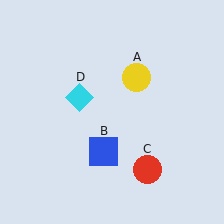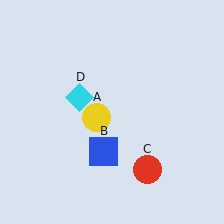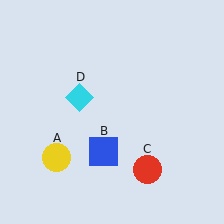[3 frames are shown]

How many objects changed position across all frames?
1 object changed position: yellow circle (object A).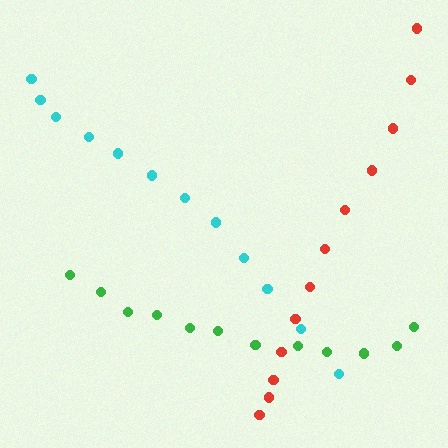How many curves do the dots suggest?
There are 3 distinct paths.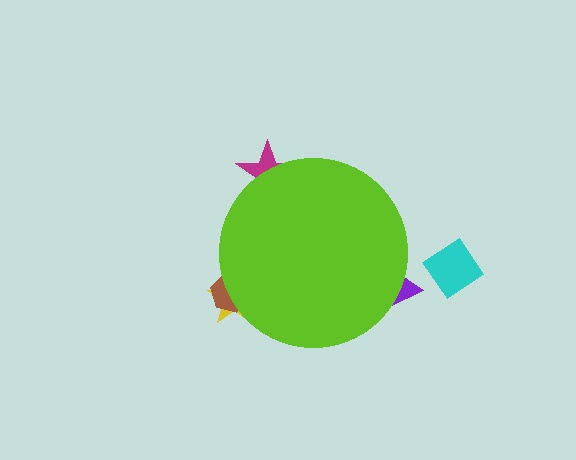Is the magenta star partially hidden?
Yes, the magenta star is partially hidden behind the lime circle.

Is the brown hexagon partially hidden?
Yes, the brown hexagon is partially hidden behind the lime circle.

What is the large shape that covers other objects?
A lime circle.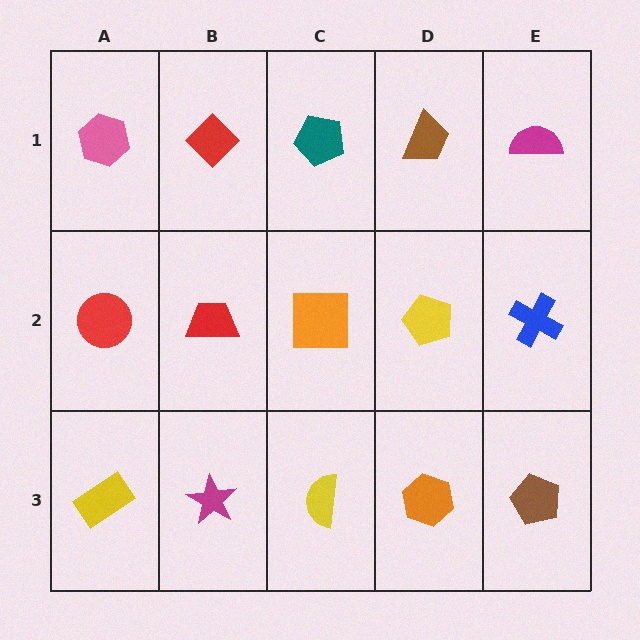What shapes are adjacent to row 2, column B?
A red diamond (row 1, column B), a magenta star (row 3, column B), a red circle (row 2, column A), an orange square (row 2, column C).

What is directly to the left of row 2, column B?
A red circle.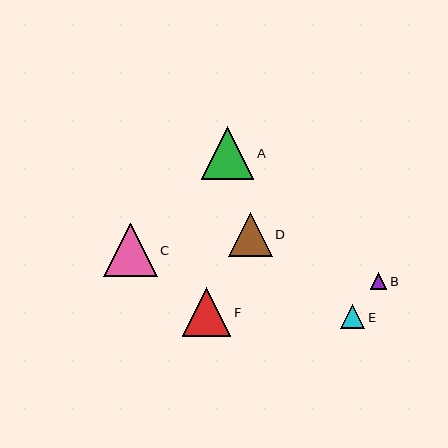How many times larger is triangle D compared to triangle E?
Triangle D is approximately 1.8 times the size of triangle E.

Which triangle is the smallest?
Triangle B is the smallest with a size of approximately 16 pixels.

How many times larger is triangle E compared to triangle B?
Triangle E is approximately 1.5 times the size of triangle B.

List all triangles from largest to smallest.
From largest to smallest: C, A, F, D, E, B.